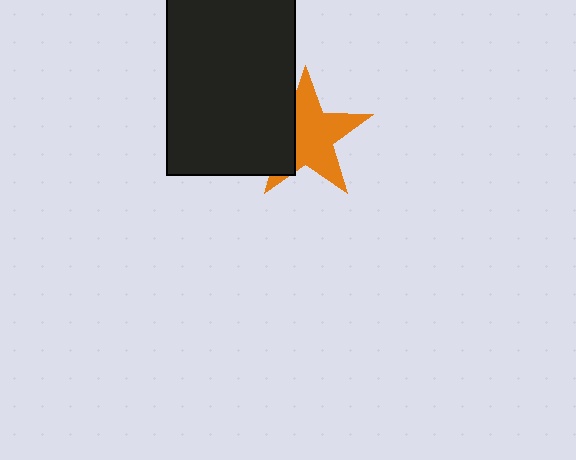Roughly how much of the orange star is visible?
Most of it is visible (roughly 68%).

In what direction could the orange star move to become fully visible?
The orange star could move right. That would shift it out from behind the black rectangle entirely.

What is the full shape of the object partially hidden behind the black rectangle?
The partially hidden object is an orange star.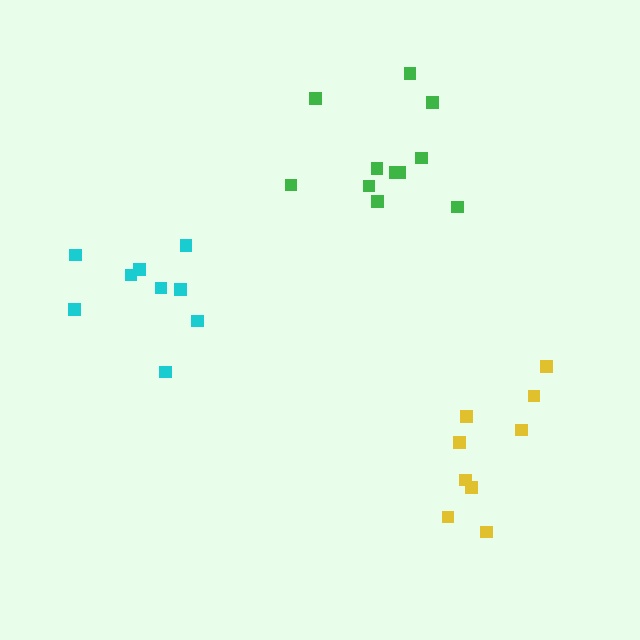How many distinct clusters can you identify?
There are 3 distinct clusters.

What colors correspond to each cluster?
The clusters are colored: yellow, cyan, green.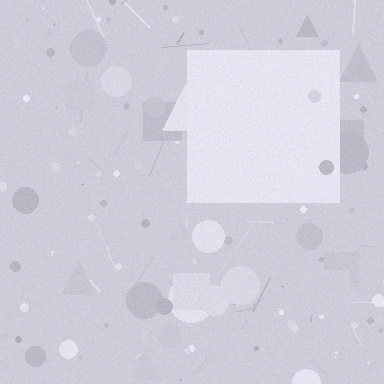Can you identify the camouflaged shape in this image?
The camouflaged shape is a square.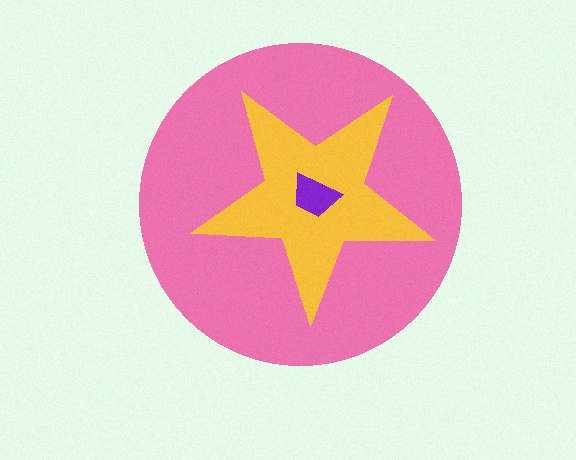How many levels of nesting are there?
3.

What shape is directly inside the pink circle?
The yellow star.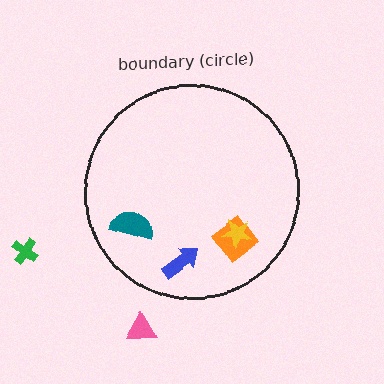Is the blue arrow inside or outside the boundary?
Inside.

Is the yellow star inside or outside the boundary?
Inside.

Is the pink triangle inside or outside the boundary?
Outside.